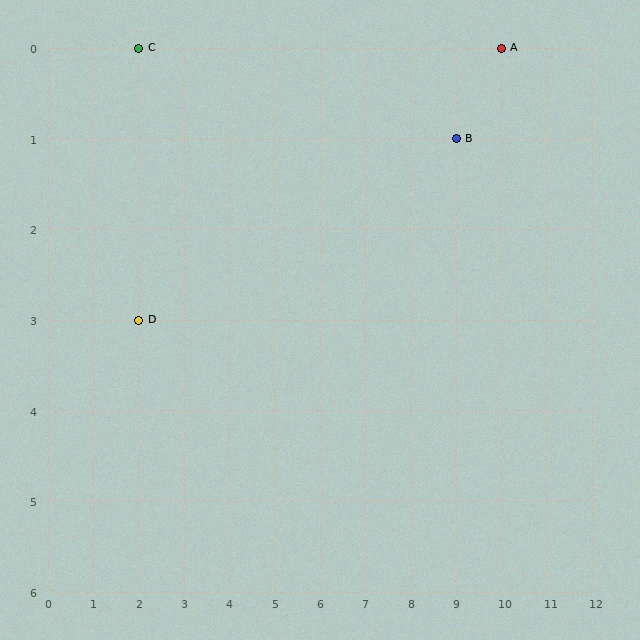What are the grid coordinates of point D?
Point D is at grid coordinates (2, 3).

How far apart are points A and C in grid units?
Points A and C are 8 columns apart.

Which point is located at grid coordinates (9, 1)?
Point B is at (9, 1).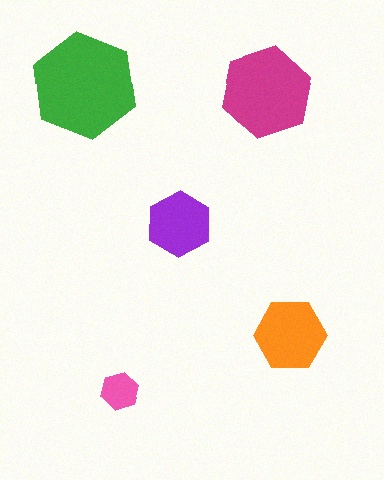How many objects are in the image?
There are 5 objects in the image.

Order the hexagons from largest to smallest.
the green one, the magenta one, the orange one, the purple one, the pink one.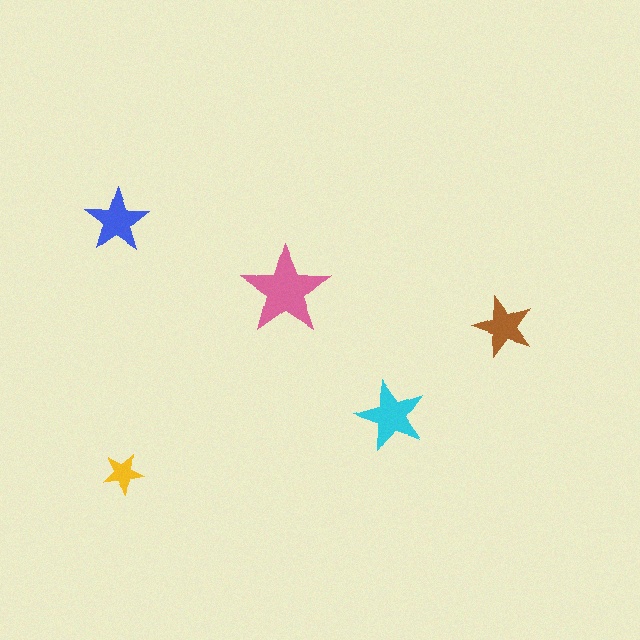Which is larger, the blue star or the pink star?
The pink one.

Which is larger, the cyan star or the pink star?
The pink one.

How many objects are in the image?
There are 5 objects in the image.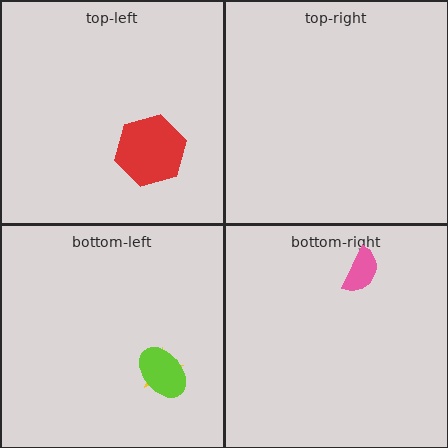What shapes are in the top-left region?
The red hexagon.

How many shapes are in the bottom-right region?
1.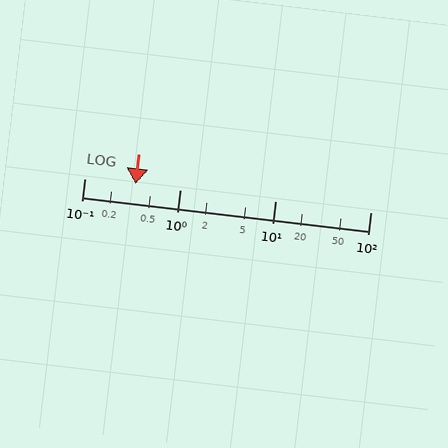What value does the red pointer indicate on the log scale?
The pointer indicates approximately 0.34.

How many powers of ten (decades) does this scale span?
The scale spans 3 decades, from 0.1 to 100.